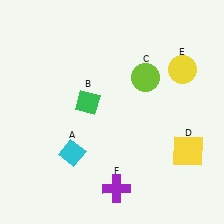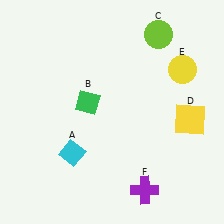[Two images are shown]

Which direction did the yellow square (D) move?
The yellow square (D) moved up.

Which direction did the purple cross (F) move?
The purple cross (F) moved right.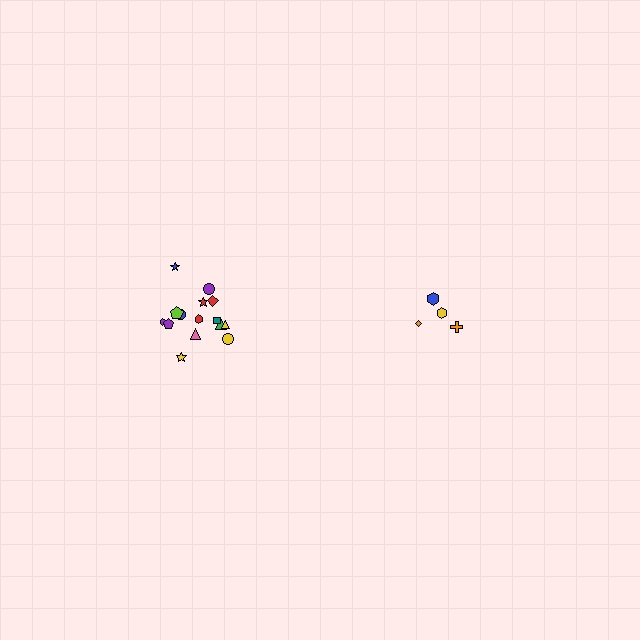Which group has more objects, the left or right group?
The left group.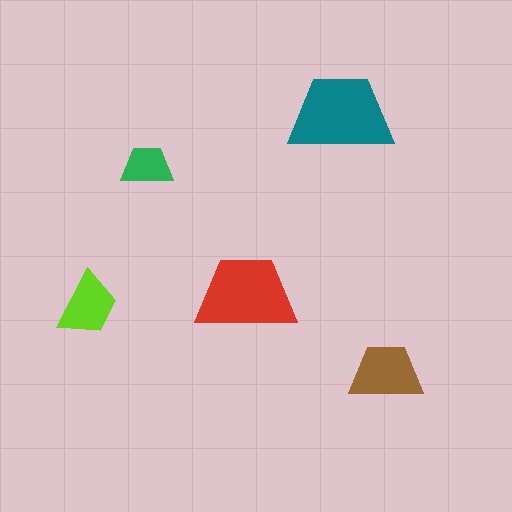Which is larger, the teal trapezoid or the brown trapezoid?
The teal one.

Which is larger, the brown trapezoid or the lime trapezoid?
The brown one.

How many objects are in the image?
There are 5 objects in the image.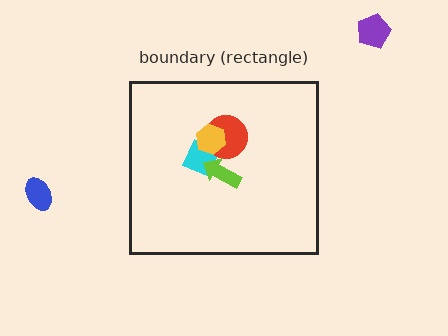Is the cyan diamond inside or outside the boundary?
Inside.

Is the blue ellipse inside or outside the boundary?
Outside.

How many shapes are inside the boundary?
4 inside, 2 outside.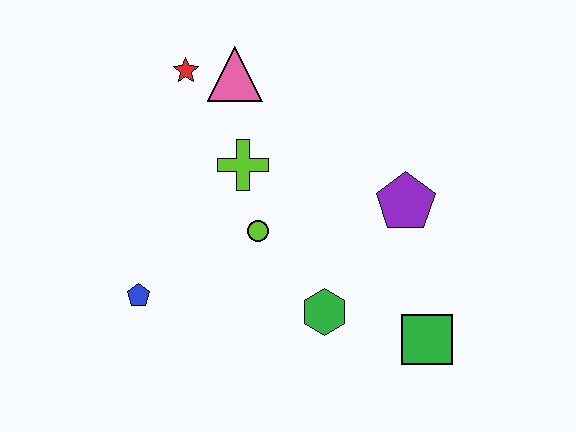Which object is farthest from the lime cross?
The green square is farthest from the lime cross.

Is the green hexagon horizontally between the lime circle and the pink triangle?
No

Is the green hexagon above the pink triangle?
No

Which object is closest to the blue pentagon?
The lime circle is closest to the blue pentagon.